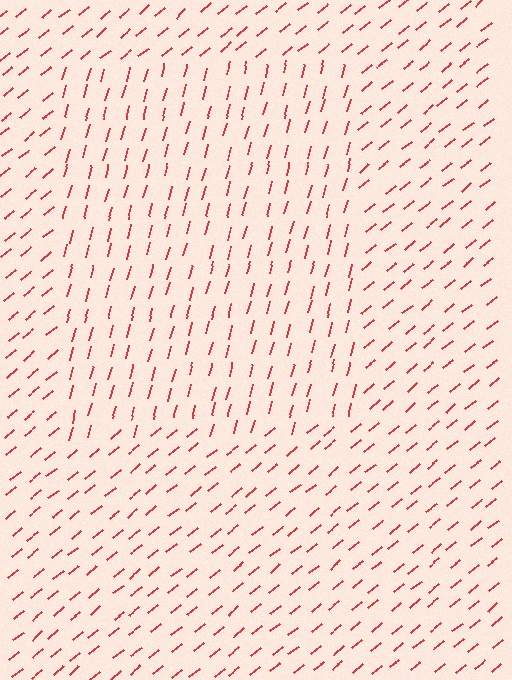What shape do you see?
I see a rectangle.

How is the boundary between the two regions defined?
The boundary is defined purely by a change in line orientation (approximately 36 degrees difference). All lines are the same color and thickness.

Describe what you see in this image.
The image is filled with small red line segments. A rectangle region in the image has lines oriented differently from the surrounding lines, creating a visible texture boundary.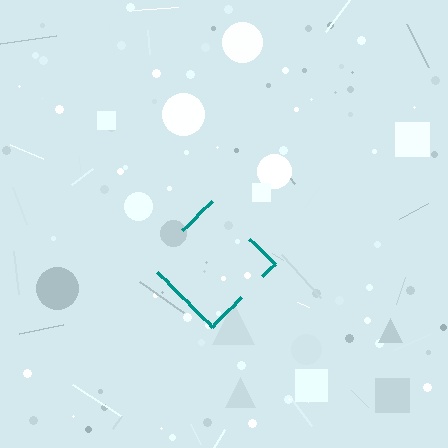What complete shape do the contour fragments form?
The contour fragments form a diamond.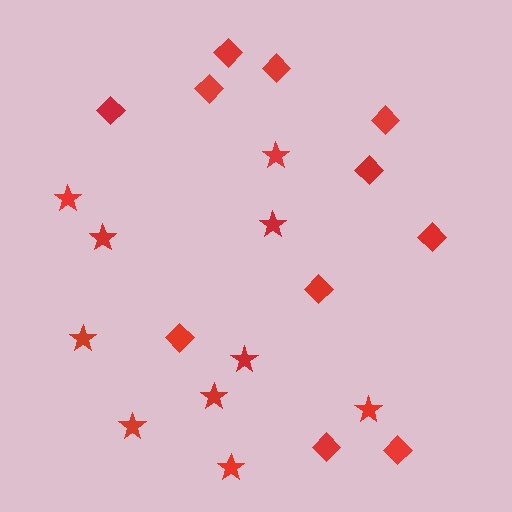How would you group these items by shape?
There are 2 groups: one group of diamonds (11) and one group of stars (10).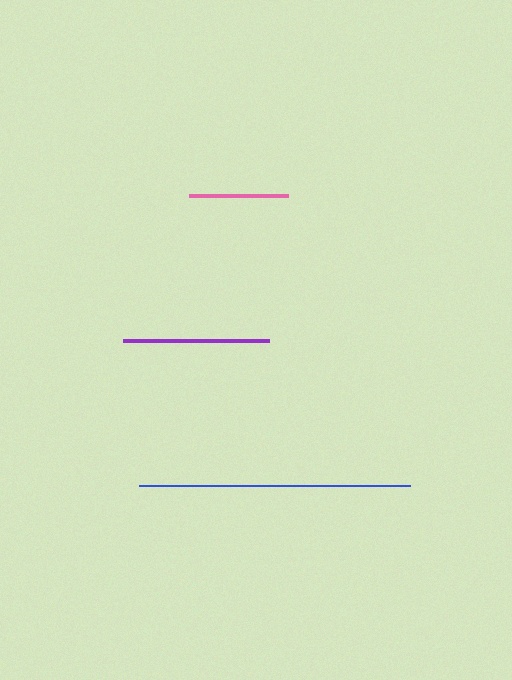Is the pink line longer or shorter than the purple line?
The purple line is longer than the pink line.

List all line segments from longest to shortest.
From longest to shortest: blue, purple, pink.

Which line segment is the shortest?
The pink line is the shortest at approximately 99 pixels.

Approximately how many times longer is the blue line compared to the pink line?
The blue line is approximately 2.7 times the length of the pink line.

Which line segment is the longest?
The blue line is the longest at approximately 271 pixels.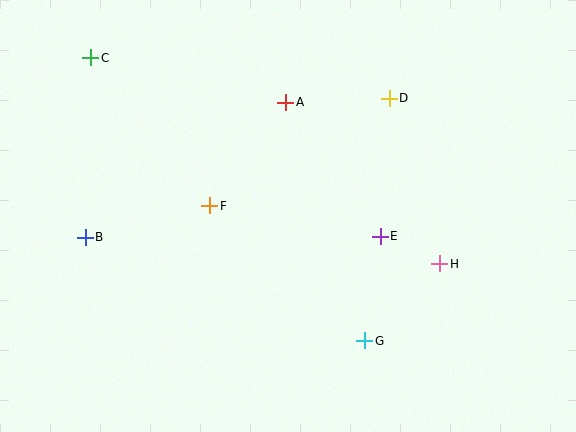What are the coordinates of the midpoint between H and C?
The midpoint between H and C is at (265, 161).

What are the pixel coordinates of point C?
Point C is at (91, 58).